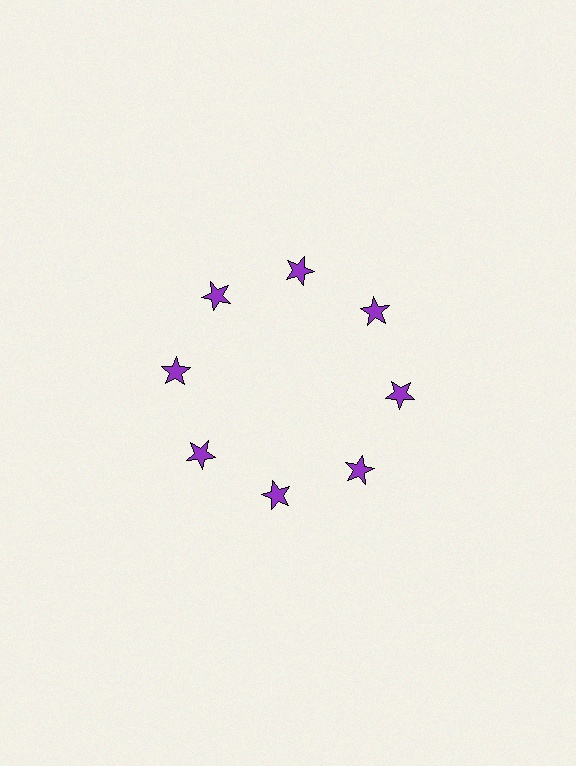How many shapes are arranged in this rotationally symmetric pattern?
There are 8 shapes, arranged in 8 groups of 1.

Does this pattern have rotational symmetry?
Yes, this pattern has 8-fold rotational symmetry. It looks the same after rotating 45 degrees around the center.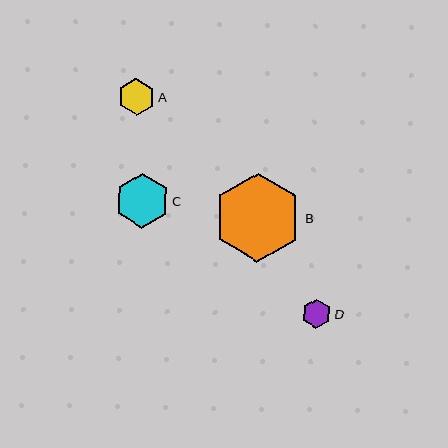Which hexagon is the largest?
Hexagon B is the largest with a size of approximately 89 pixels.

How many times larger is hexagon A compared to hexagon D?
Hexagon A is approximately 1.3 times the size of hexagon D.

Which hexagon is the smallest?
Hexagon D is the smallest with a size of approximately 30 pixels.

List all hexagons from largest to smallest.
From largest to smallest: B, C, A, D.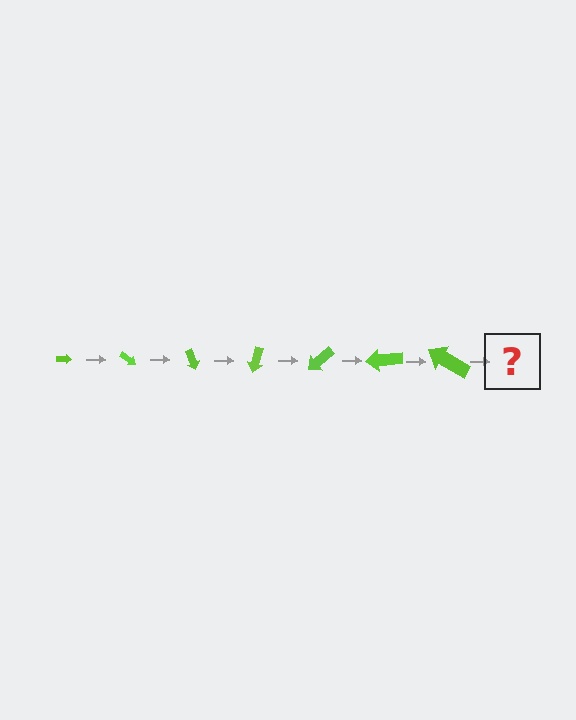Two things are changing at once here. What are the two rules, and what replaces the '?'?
The two rules are that the arrow grows larger each step and it rotates 35 degrees each step. The '?' should be an arrow, larger than the previous one and rotated 245 degrees from the start.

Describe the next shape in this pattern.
It should be an arrow, larger than the previous one and rotated 245 degrees from the start.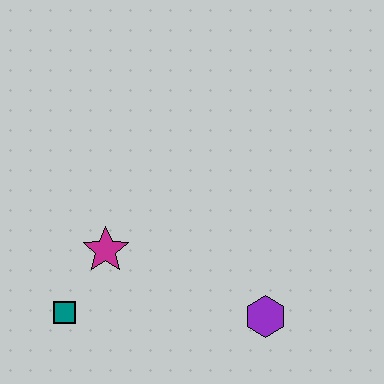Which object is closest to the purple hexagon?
The magenta star is closest to the purple hexagon.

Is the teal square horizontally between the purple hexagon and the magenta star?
No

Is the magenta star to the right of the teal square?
Yes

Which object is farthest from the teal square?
The purple hexagon is farthest from the teal square.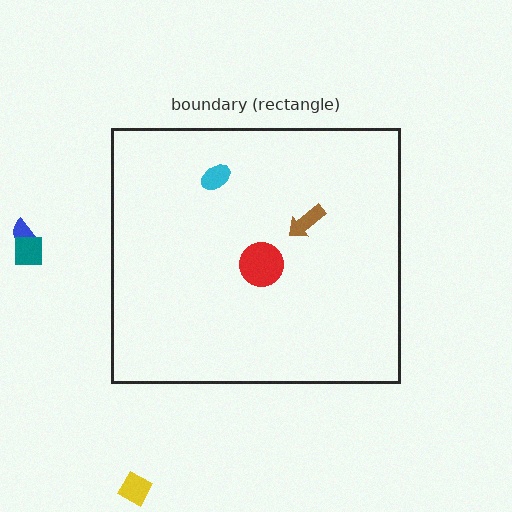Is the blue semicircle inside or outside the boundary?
Outside.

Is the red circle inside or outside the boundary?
Inside.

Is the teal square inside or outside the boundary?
Outside.